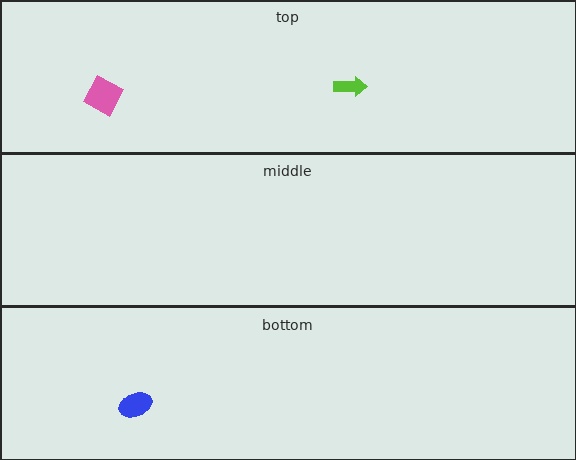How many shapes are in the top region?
2.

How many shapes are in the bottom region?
1.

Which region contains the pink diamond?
The top region.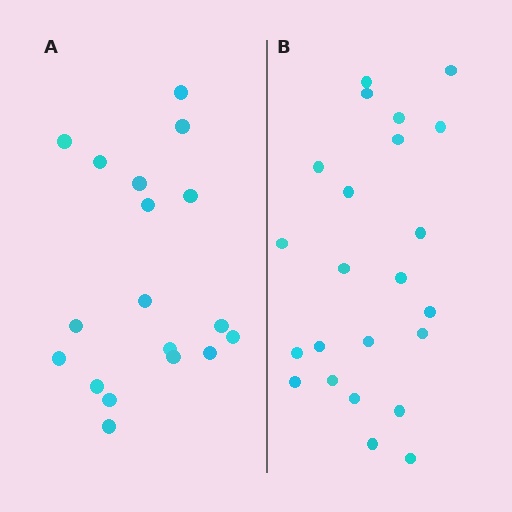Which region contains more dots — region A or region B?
Region B (the right region) has more dots.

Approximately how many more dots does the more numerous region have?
Region B has about 5 more dots than region A.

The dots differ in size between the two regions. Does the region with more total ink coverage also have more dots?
No. Region A has more total ink coverage because its dots are larger, but region B actually contains more individual dots. Total area can be misleading — the number of items is what matters here.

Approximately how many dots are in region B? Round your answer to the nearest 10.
About 20 dots. (The exact count is 23, which rounds to 20.)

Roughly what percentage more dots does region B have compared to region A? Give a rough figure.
About 30% more.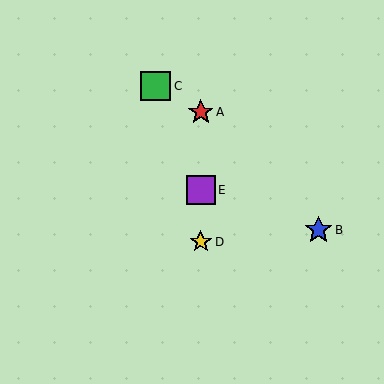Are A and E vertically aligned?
Yes, both are at x≈201.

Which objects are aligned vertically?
Objects A, D, E are aligned vertically.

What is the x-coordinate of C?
Object C is at x≈156.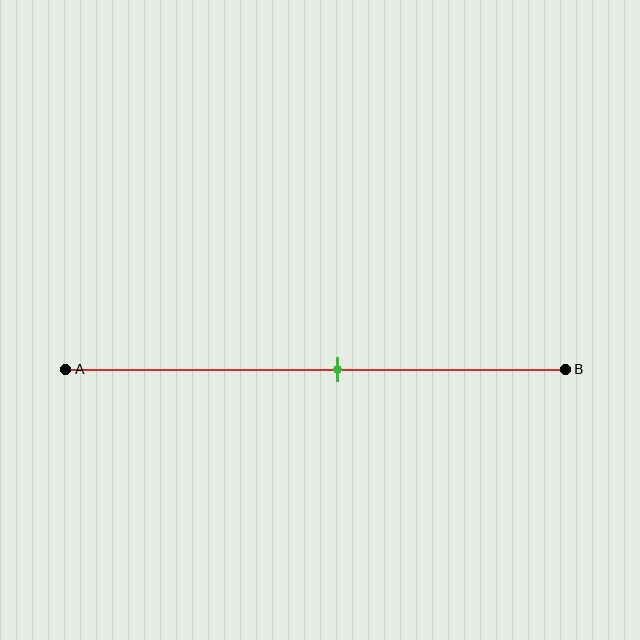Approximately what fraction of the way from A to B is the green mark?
The green mark is approximately 55% of the way from A to B.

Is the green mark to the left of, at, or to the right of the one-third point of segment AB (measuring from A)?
The green mark is to the right of the one-third point of segment AB.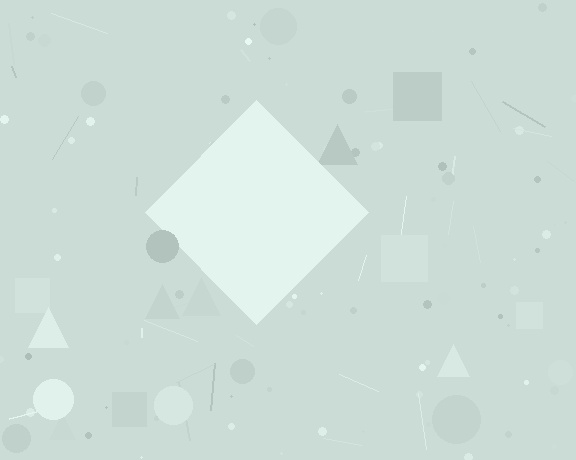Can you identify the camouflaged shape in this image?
The camouflaged shape is a diamond.